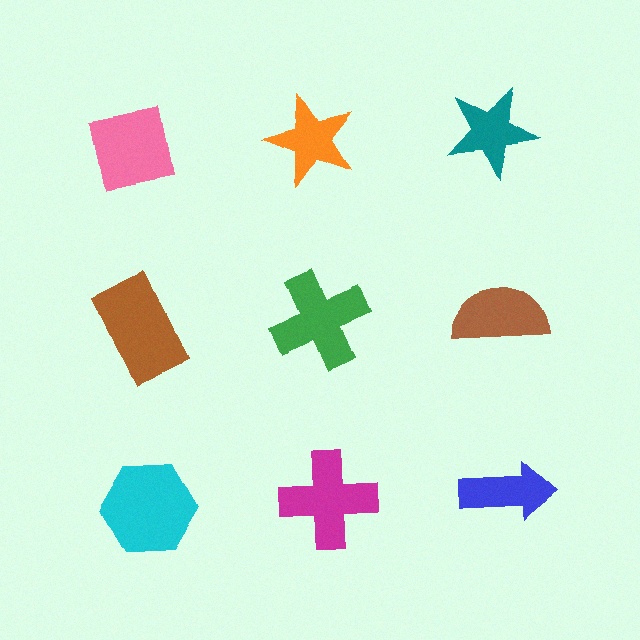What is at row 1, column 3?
A teal star.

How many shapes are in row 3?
3 shapes.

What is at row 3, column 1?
A cyan hexagon.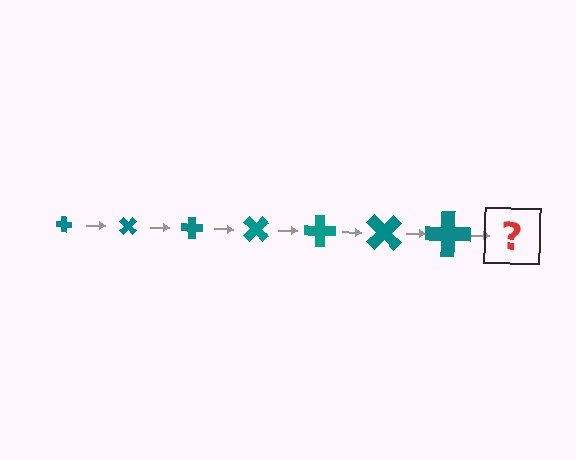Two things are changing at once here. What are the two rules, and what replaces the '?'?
The two rules are that the cross grows larger each step and it rotates 45 degrees each step. The '?' should be a cross, larger than the previous one and rotated 315 degrees from the start.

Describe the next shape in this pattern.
It should be a cross, larger than the previous one and rotated 315 degrees from the start.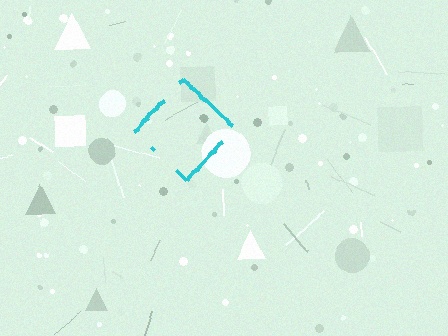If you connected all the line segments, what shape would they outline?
They would outline a diamond.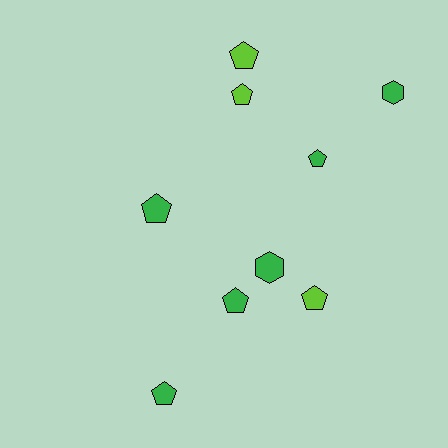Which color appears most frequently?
Green, with 6 objects.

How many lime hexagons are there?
There are no lime hexagons.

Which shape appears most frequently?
Pentagon, with 7 objects.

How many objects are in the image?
There are 9 objects.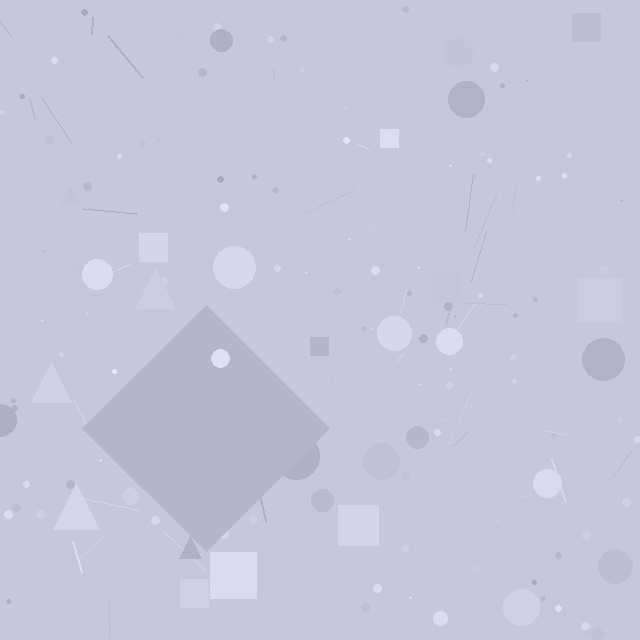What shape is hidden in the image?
A diamond is hidden in the image.